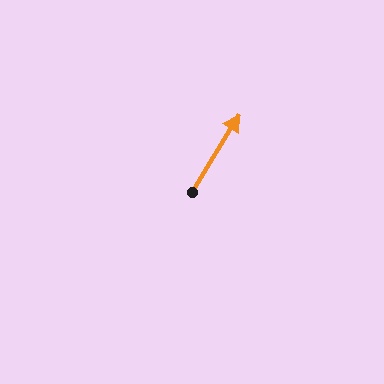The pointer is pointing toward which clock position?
Roughly 1 o'clock.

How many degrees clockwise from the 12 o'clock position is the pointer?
Approximately 31 degrees.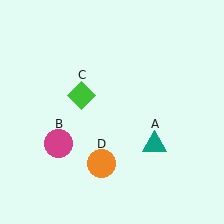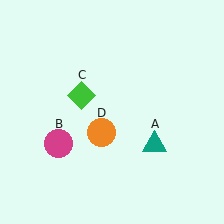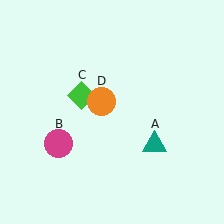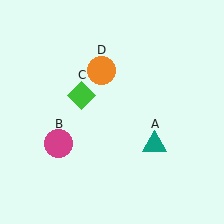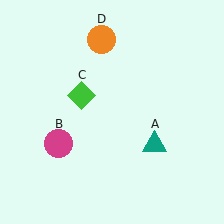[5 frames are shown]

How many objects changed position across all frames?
1 object changed position: orange circle (object D).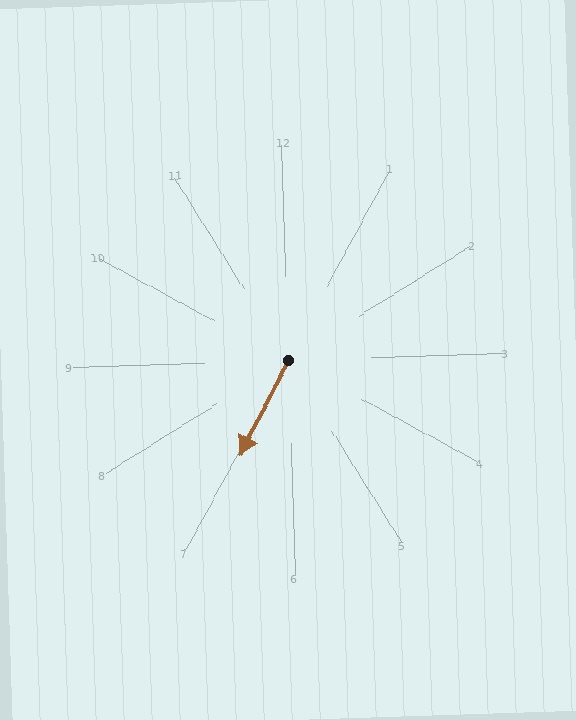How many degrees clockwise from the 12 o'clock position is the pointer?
Approximately 209 degrees.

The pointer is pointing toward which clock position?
Roughly 7 o'clock.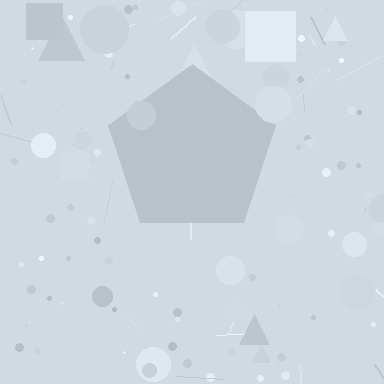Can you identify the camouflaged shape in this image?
The camouflaged shape is a pentagon.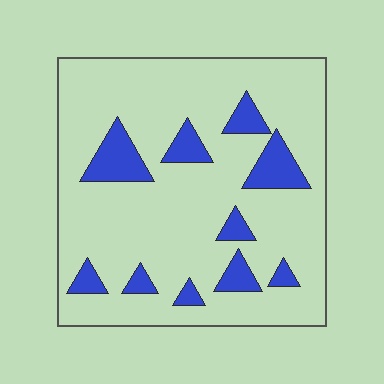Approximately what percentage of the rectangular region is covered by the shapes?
Approximately 15%.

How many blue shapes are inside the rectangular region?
10.